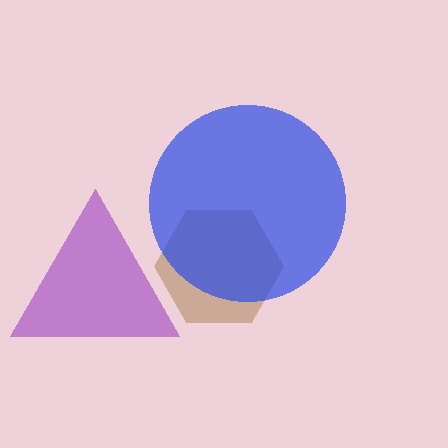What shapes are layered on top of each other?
The layered shapes are: a brown hexagon, a purple triangle, a blue circle.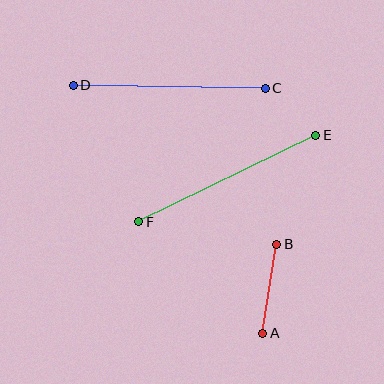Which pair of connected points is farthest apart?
Points E and F are farthest apart.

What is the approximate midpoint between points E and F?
The midpoint is at approximately (227, 178) pixels.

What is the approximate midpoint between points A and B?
The midpoint is at approximately (270, 289) pixels.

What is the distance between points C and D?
The distance is approximately 192 pixels.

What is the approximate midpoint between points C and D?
The midpoint is at approximately (169, 87) pixels.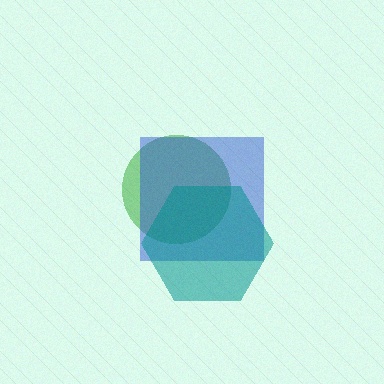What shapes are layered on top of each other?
The layered shapes are: a green circle, a blue square, a teal hexagon.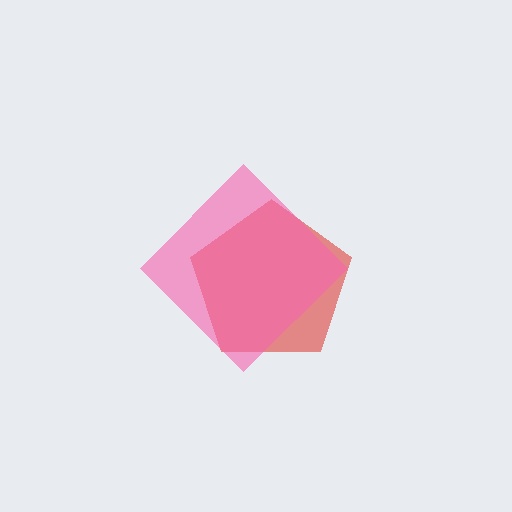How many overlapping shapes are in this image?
There are 2 overlapping shapes in the image.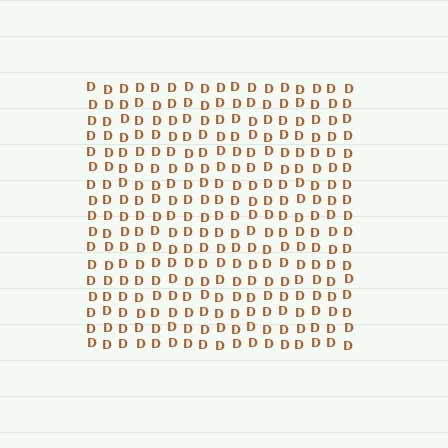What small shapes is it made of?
It is made of small letter D's.